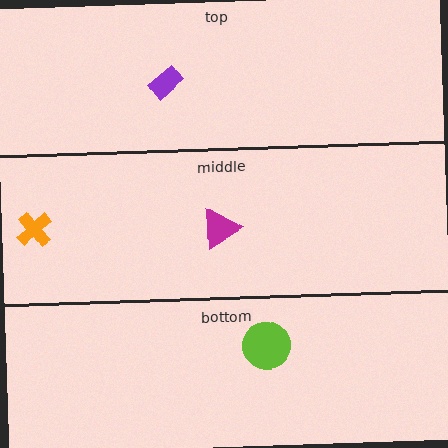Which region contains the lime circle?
The bottom region.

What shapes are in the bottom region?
The lime circle.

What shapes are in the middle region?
The orange cross, the magenta triangle.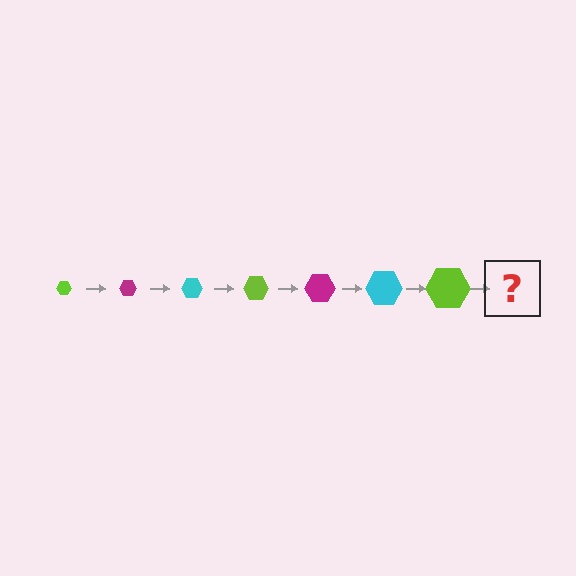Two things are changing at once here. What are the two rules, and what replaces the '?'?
The two rules are that the hexagon grows larger each step and the color cycles through lime, magenta, and cyan. The '?' should be a magenta hexagon, larger than the previous one.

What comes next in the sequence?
The next element should be a magenta hexagon, larger than the previous one.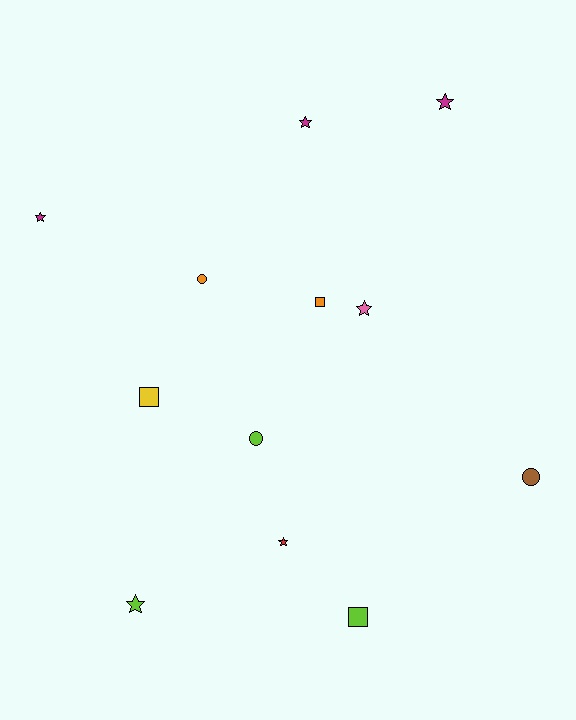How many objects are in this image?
There are 12 objects.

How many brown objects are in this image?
There is 1 brown object.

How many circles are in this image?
There are 3 circles.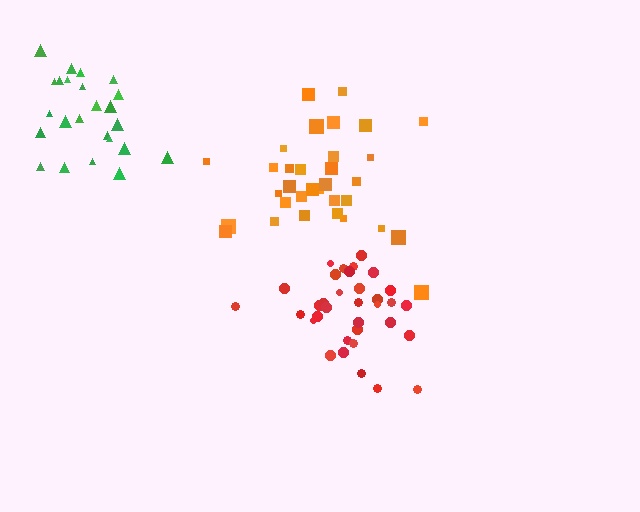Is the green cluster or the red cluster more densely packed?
Red.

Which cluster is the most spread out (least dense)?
Orange.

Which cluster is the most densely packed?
Red.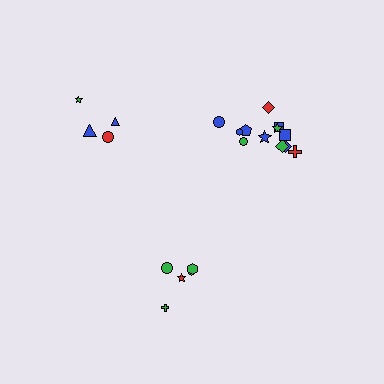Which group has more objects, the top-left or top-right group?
The top-right group.